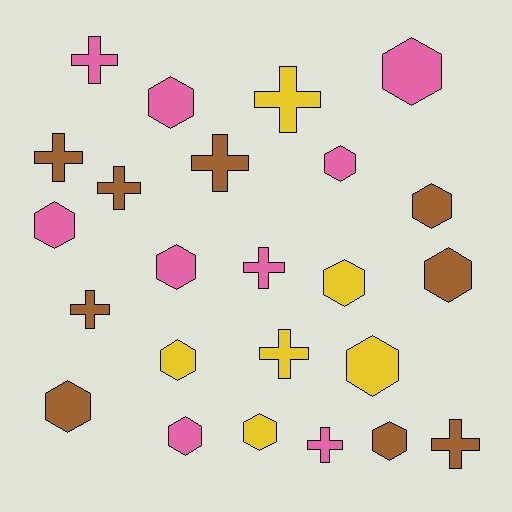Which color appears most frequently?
Brown, with 9 objects.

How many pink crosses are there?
There are 3 pink crosses.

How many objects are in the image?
There are 24 objects.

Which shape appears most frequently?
Hexagon, with 14 objects.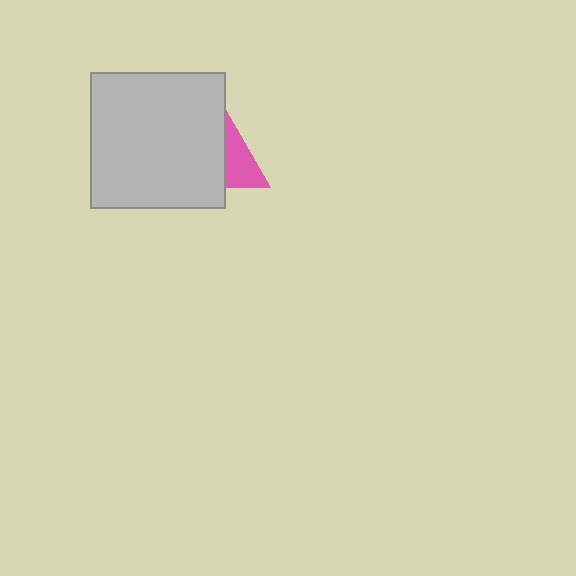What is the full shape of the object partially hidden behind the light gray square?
The partially hidden object is a pink triangle.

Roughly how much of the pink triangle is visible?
About half of it is visible (roughly 50%).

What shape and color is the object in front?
The object in front is a light gray square.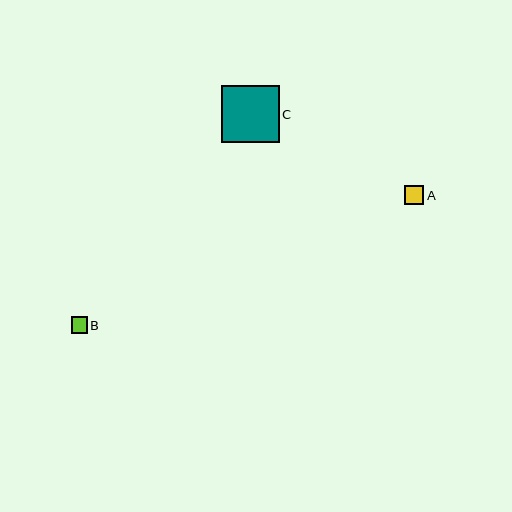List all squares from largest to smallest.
From largest to smallest: C, A, B.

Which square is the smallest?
Square B is the smallest with a size of approximately 16 pixels.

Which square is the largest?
Square C is the largest with a size of approximately 58 pixels.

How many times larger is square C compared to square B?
Square C is approximately 3.6 times the size of square B.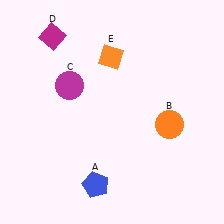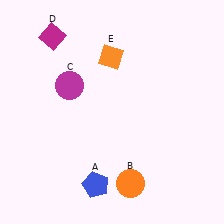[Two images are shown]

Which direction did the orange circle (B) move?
The orange circle (B) moved down.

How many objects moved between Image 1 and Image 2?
1 object moved between the two images.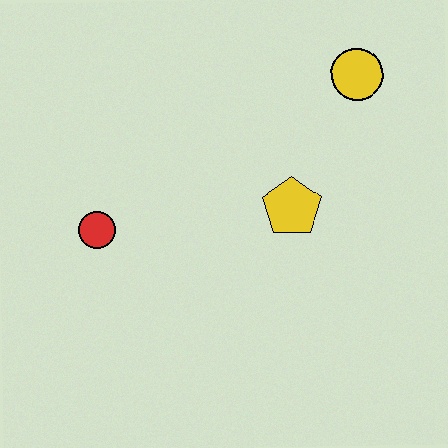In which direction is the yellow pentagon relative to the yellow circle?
The yellow pentagon is below the yellow circle.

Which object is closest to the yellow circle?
The yellow pentagon is closest to the yellow circle.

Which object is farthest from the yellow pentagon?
The red circle is farthest from the yellow pentagon.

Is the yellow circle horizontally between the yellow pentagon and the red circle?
No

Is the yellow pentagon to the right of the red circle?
Yes